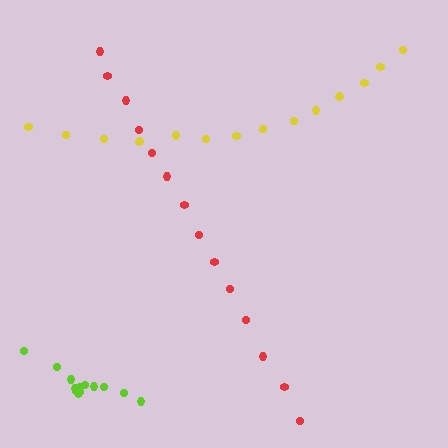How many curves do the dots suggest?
There are 3 distinct paths.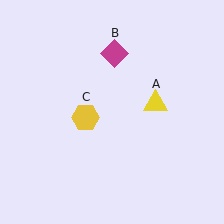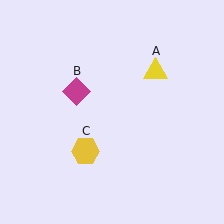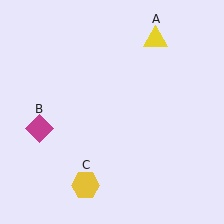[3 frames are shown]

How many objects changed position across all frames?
3 objects changed position: yellow triangle (object A), magenta diamond (object B), yellow hexagon (object C).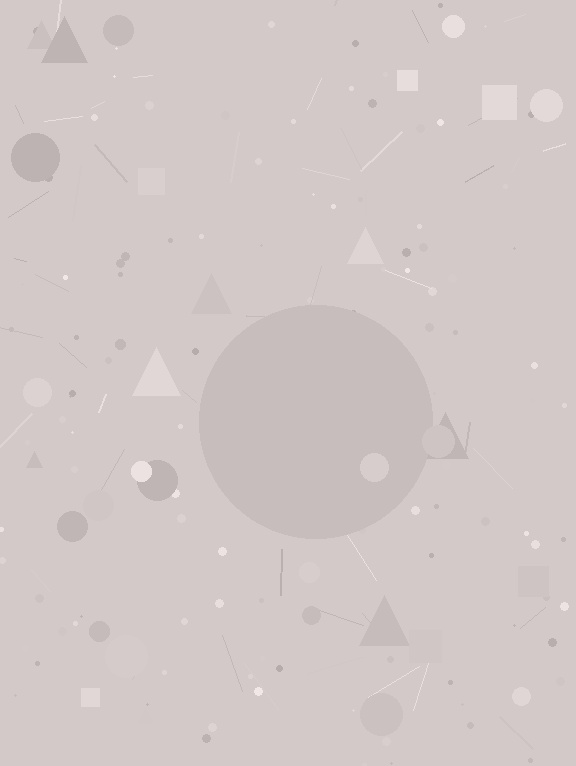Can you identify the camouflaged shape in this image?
The camouflaged shape is a circle.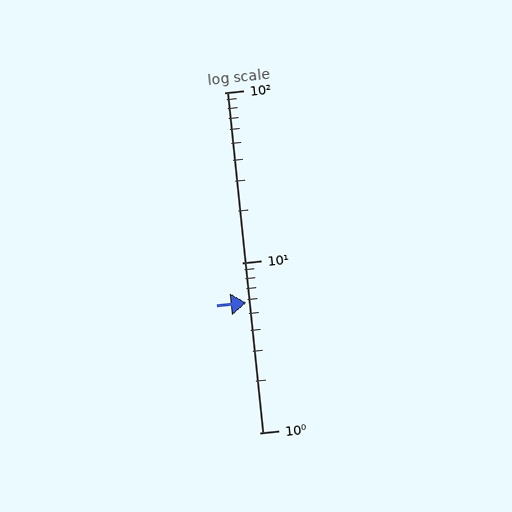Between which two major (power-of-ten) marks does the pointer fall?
The pointer is between 1 and 10.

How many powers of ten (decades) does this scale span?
The scale spans 2 decades, from 1 to 100.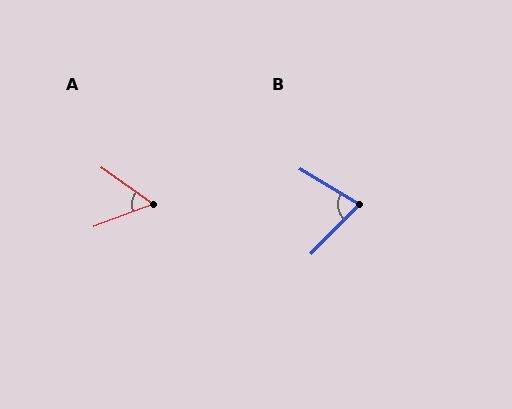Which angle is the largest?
B, at approximately 76 degrees.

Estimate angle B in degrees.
Approximately 76 degrees.